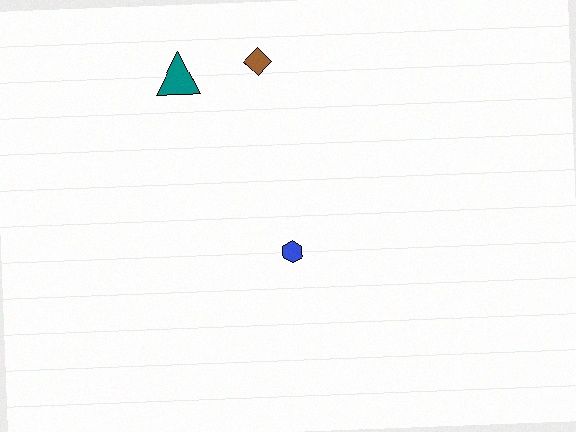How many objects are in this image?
There are 3 objects.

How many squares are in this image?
There are no squares.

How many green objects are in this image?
There are no green objects.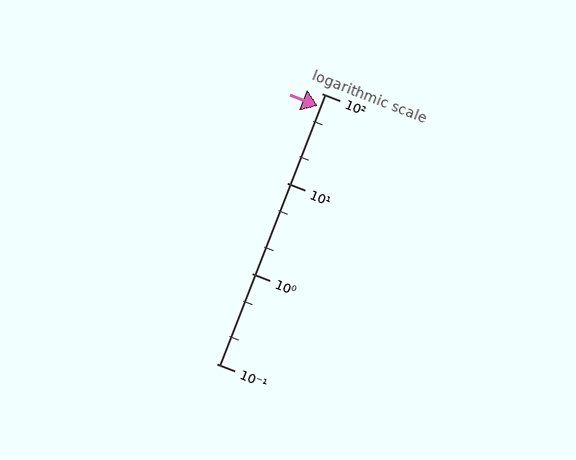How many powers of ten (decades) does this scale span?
The scale spans 3 decades, from 0.1 to 100.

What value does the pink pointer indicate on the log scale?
The pointer indicates approximately 72.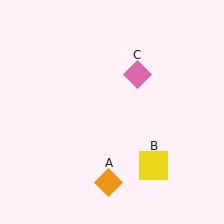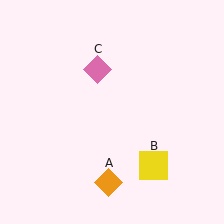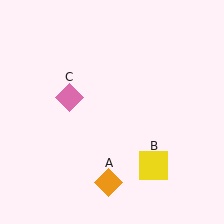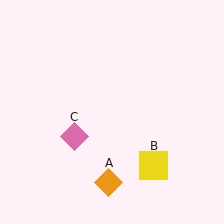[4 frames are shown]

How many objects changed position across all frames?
1 object changed position: pink diamond (object C).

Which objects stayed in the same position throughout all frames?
Orange diamond (object A) and yellow square (object B) remained stationary.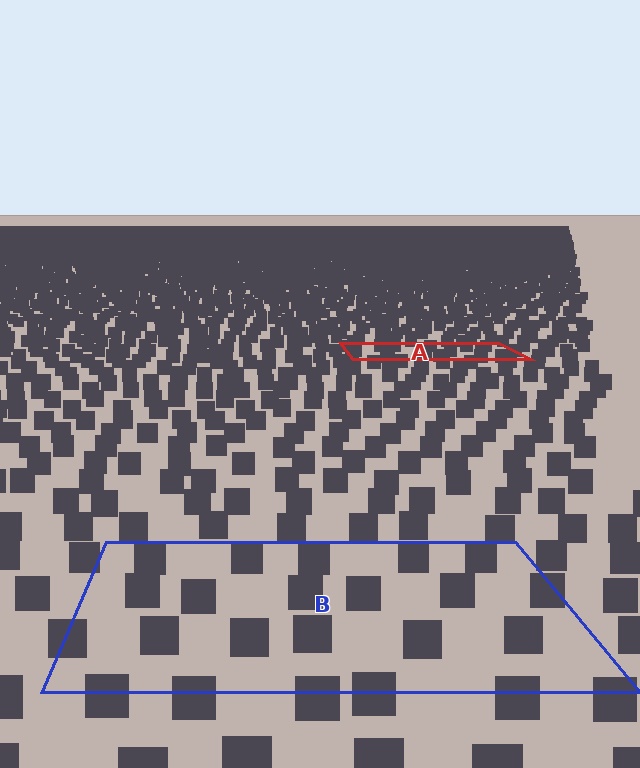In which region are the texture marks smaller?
The texture marks are smaller in region A, because it is farther away.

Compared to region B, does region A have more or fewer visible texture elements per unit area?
Region A has more texture elements per unit area — they are packed more densely because it is farther away.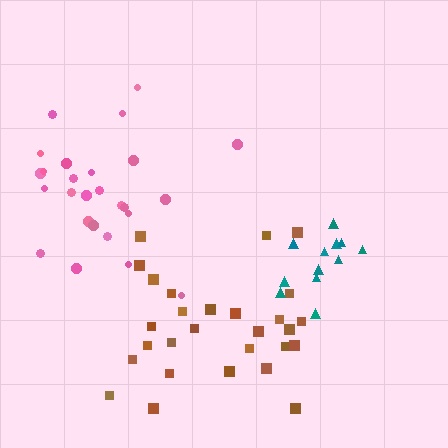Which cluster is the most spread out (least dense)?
Brown.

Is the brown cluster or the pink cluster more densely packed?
Pink.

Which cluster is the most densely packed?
Teal.